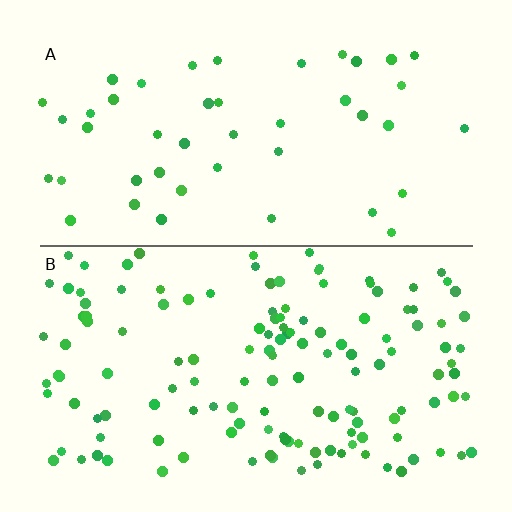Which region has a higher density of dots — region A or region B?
B (the bottom).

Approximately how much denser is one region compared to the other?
Approximately 3.1× — region B over region A.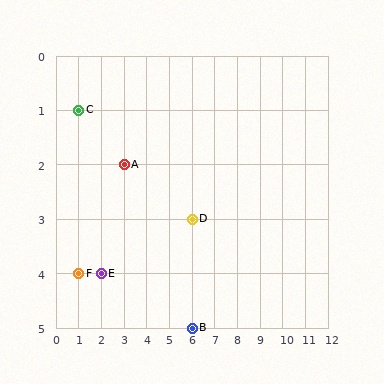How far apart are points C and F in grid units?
Points C and F are 3 rows apart.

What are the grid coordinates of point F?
Point F is at grid coordinates (1, 4).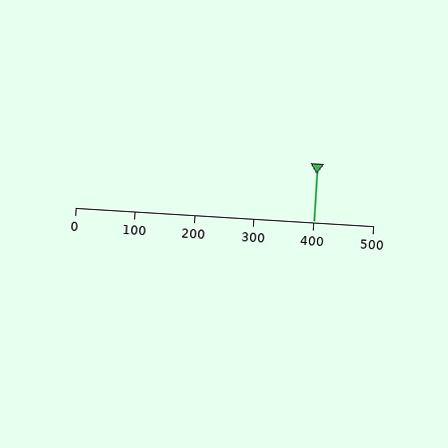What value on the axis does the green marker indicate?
The marker indicates approximately 400.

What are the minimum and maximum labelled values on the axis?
The axis runs from 0 to 500.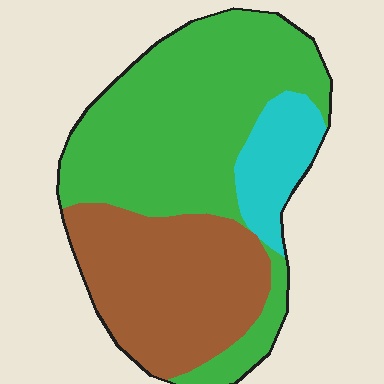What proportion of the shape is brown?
Brown takes up between a quarter and a half of the shape.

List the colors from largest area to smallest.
From largest to smallest: green, brown, cyan.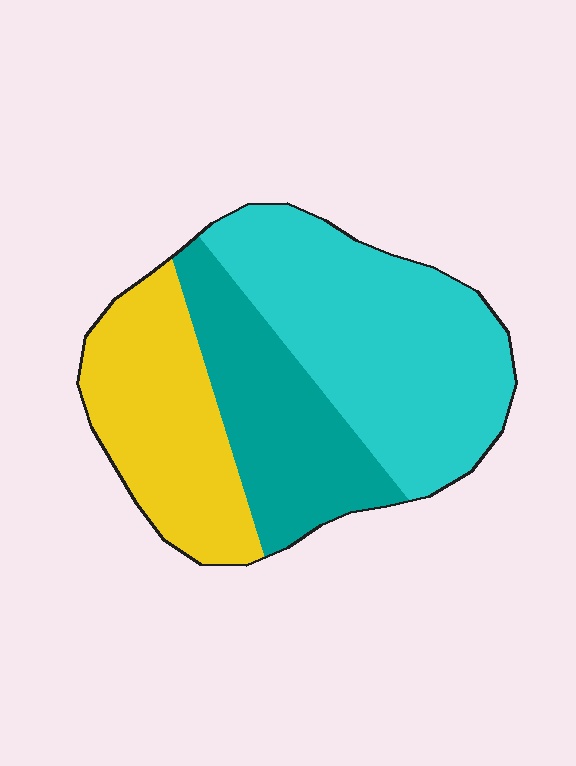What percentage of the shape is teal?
Teal covers roughly 25% of the shape.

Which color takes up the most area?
Cyan, at roughly 45%.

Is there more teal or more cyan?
Cyan.